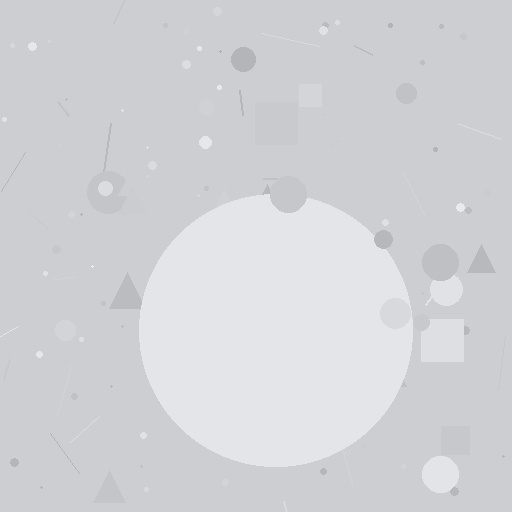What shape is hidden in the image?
A circle is hidden in the image.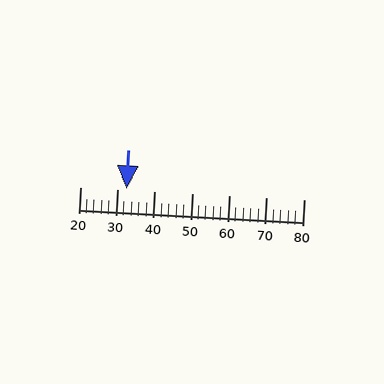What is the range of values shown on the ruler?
The ruler shows values from 20 to 80.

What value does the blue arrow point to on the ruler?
The blue arrow points to approximately 32.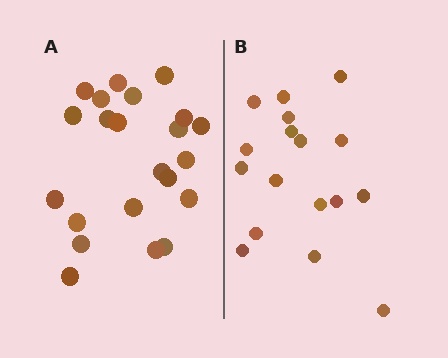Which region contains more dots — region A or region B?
Region A (the left region) has more dots.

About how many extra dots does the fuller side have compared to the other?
Region A has about 5 more dots than region B.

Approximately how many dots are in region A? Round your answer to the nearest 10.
About 20 dots. (The exact count is 22, which rounds to 20.)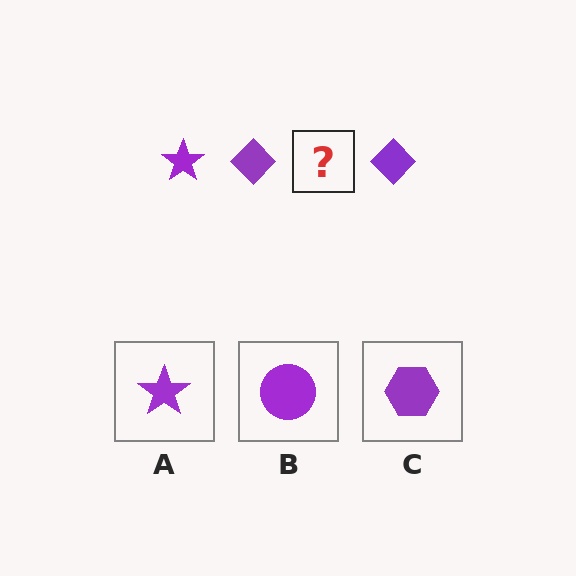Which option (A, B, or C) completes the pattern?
A.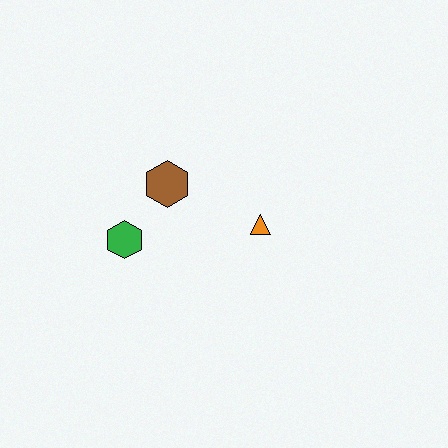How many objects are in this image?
There are 3 objects.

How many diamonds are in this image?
There are no diamonds.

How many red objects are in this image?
There are no red objects.